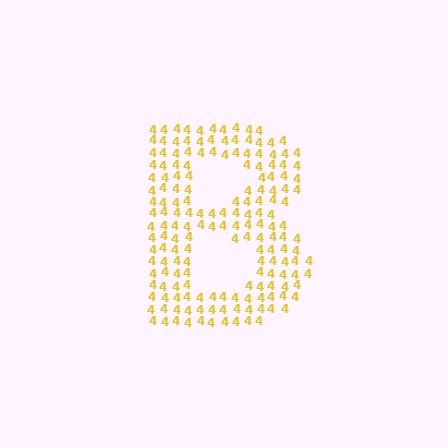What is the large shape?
The large shape is the letter B.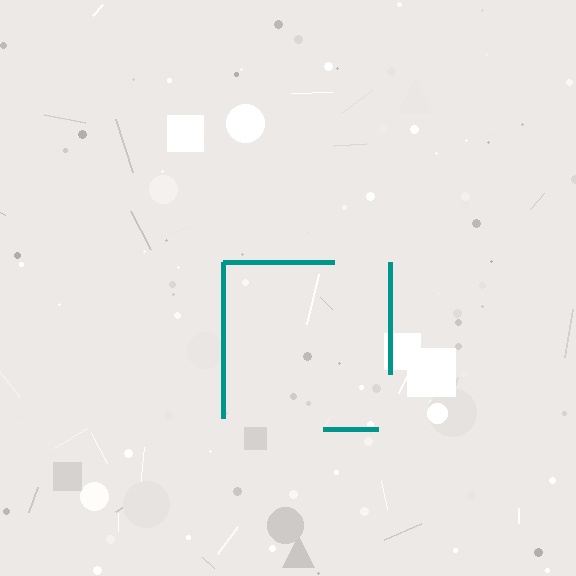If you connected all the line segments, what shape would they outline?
They would outline a square.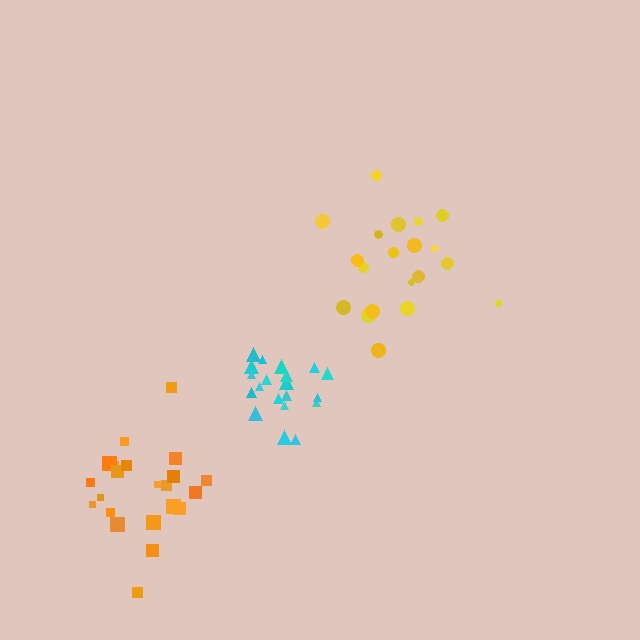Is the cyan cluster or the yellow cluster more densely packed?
Cyan.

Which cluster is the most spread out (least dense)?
Yellow.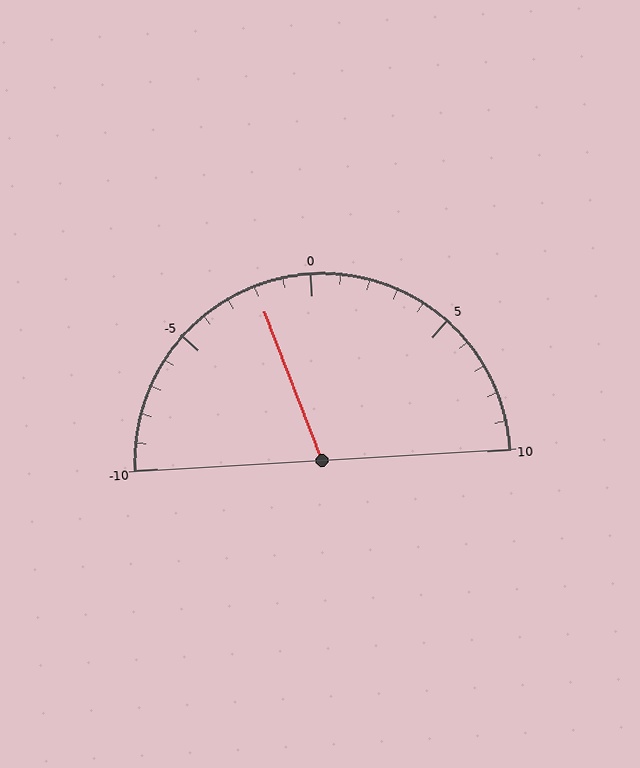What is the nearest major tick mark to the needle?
The nearest major tick mark is 0.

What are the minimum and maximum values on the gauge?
The gauge ranges from -10 to 10.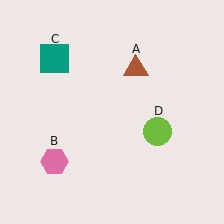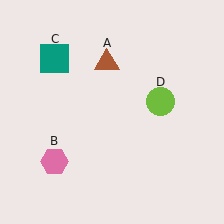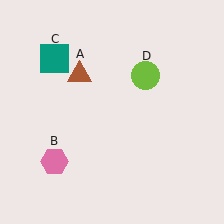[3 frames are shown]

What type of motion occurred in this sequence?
The brown triangle (object A), lime circle (object D) rotated counterclockwise around the center of the scene.